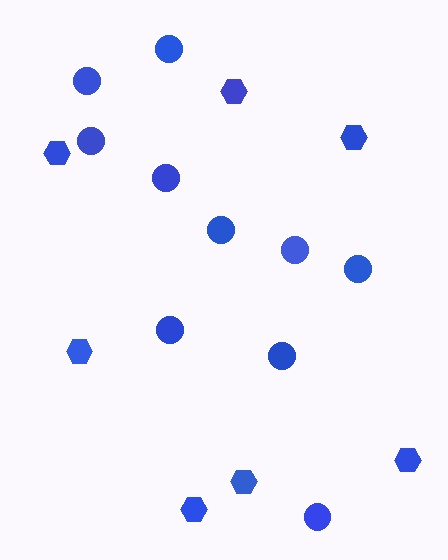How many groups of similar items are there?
There are 2 groups: one group of circles (10) and one group of hexagons (7).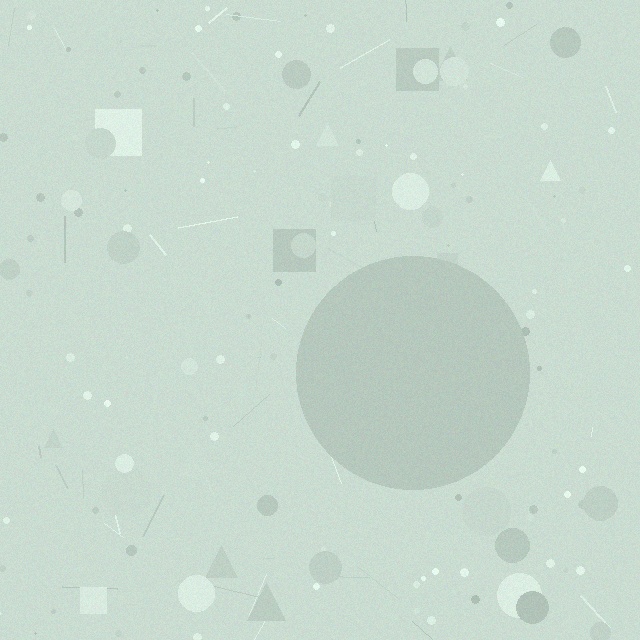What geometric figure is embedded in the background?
A circle is embedded in the background.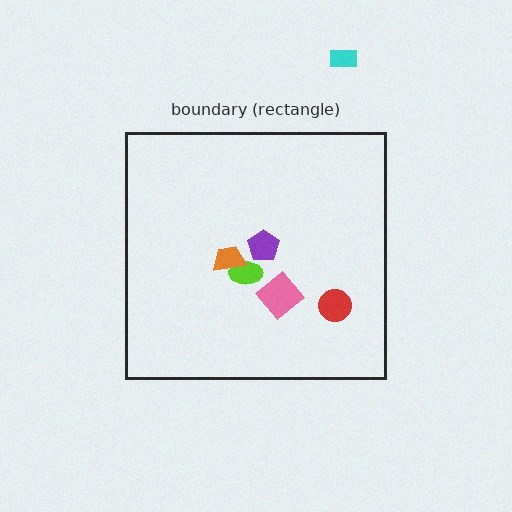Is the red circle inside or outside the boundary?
Inside.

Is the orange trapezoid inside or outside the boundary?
Inside.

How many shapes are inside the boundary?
5 inside, 1 outside.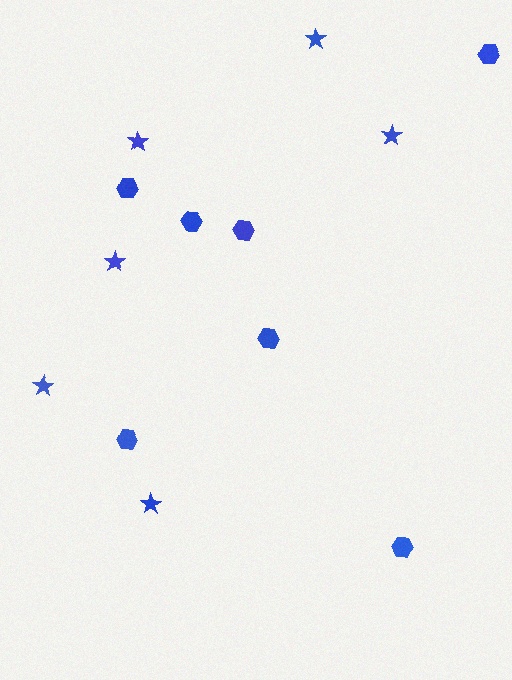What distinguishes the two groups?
There are 2 groups: one group of hexagons (7) and one group of stars (6).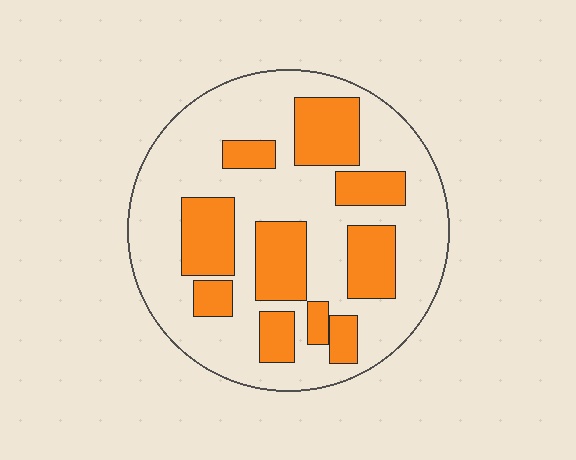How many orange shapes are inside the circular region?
10.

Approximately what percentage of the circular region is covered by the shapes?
Approximately 30%.